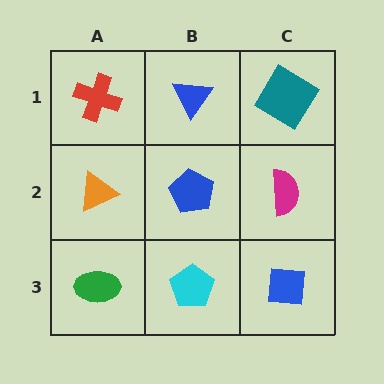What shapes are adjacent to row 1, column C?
A magenta semicircle (row 2, column C), a blue triangle (row 1, column B).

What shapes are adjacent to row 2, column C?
A teal diamond (row 1, column C), a blue square (row 3, column C), a blue pentagon (row 2, column B).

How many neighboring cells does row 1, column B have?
3.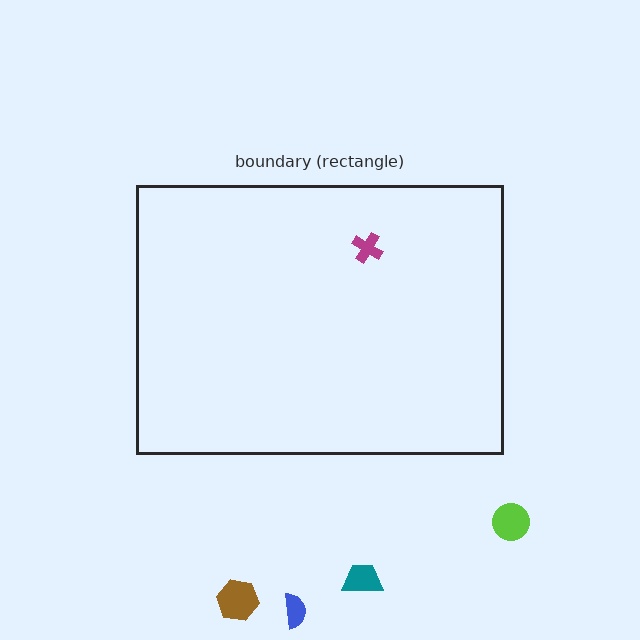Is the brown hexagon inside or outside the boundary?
Outside.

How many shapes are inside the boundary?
1 inside, 4 outside.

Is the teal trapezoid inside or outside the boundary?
Outside.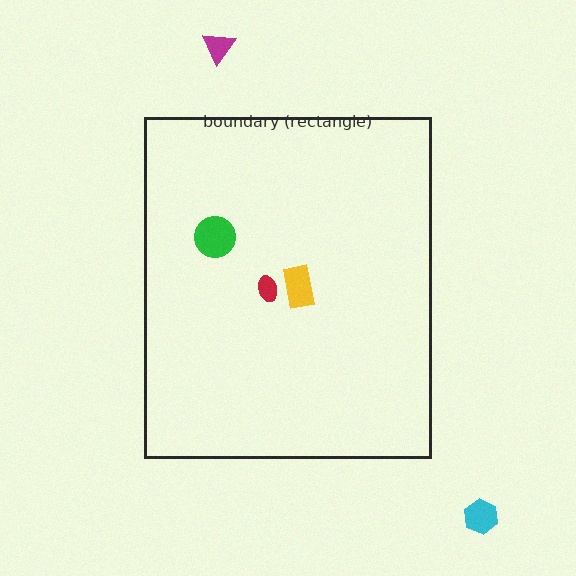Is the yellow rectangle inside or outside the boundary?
Inside.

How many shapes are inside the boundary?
3 inside, 2 outside.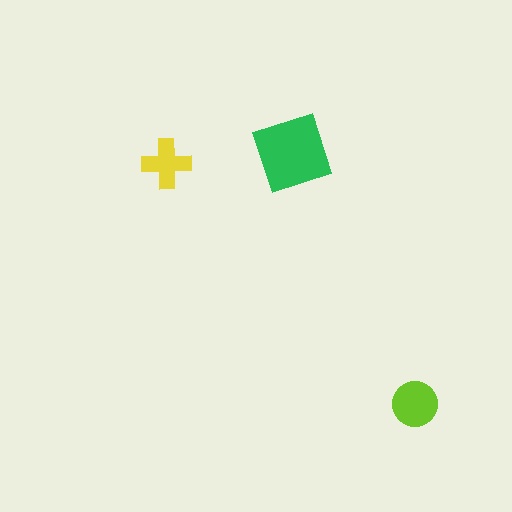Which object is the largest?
The green square.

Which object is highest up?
The green square is topmost.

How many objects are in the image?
There are 3 objects in the image.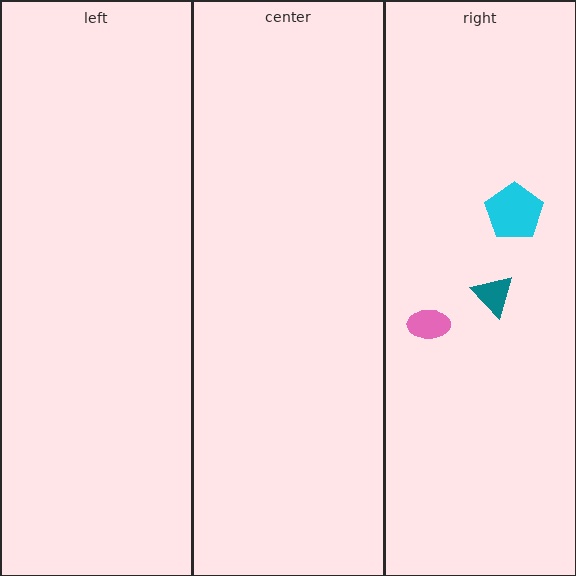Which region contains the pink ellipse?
The right region.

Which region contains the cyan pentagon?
The right region.